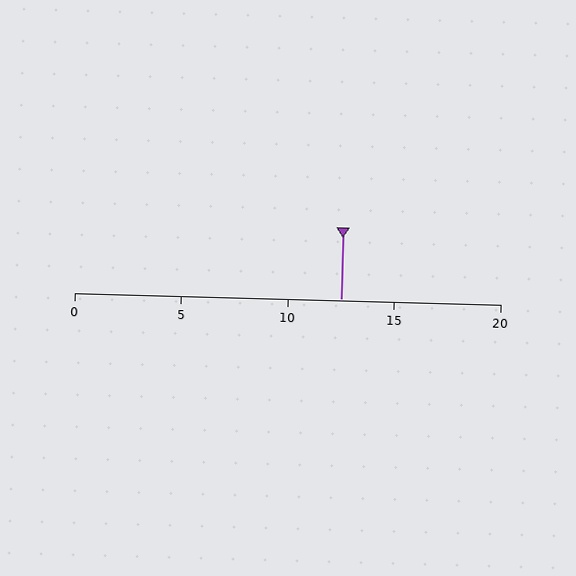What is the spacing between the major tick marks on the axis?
The major ticks are spaced 5 apart.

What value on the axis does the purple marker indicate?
The marker indicates approximately 12.5.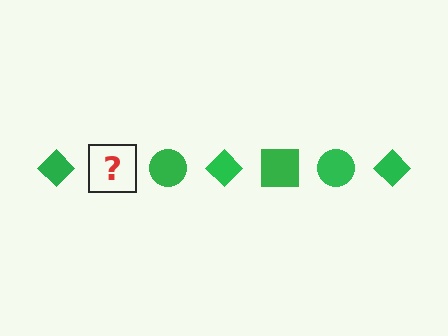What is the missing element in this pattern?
The missing element is a green square.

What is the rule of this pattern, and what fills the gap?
The rule is that the pattern cycles through diamond, square, circle shapes in green. The gap should be filled with a green square.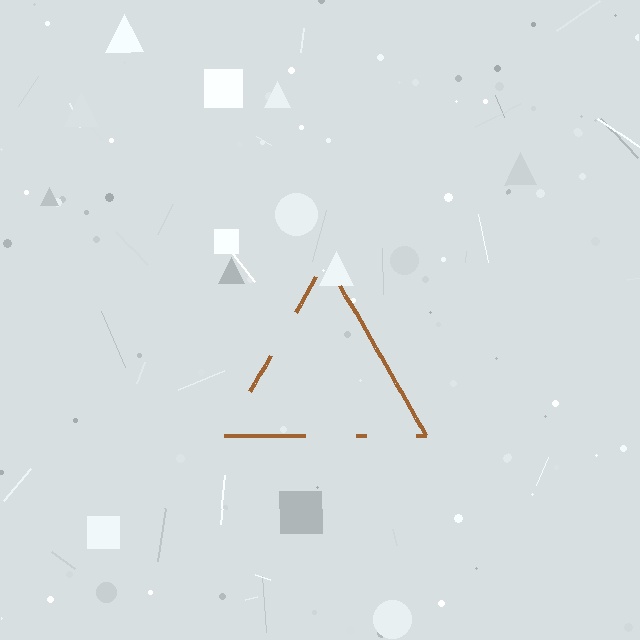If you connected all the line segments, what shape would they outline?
They would outline a triangle.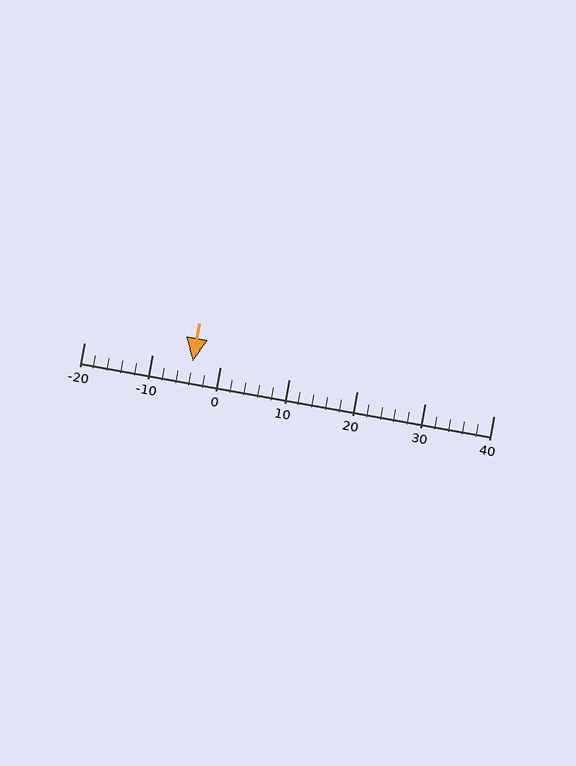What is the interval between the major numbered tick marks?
The major tick marks are spaced 10 units apart.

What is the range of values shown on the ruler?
The ruler shows values from -20 to 40.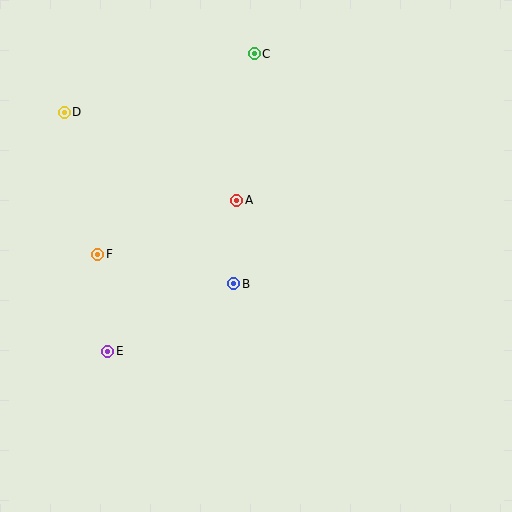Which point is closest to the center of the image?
Point B at (234, 284) is closest to the center.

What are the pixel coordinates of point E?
Point E is at (108, 351).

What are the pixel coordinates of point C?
Point C is at (254, 54).